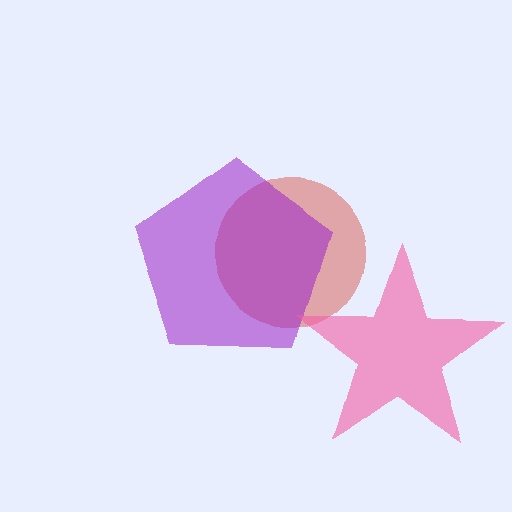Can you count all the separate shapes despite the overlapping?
Yes, there are 3 separate shapes.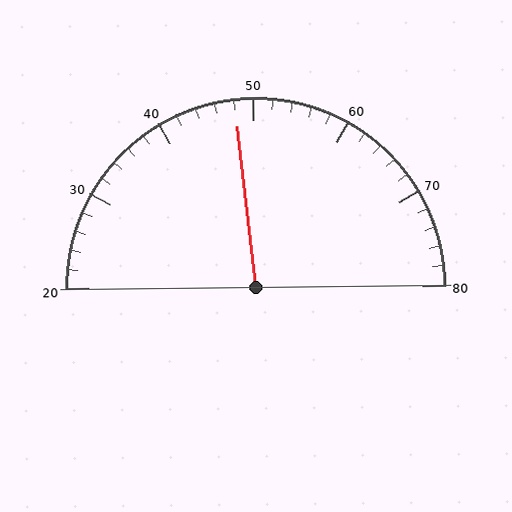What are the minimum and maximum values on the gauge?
The gauge ranges from 20 to 80.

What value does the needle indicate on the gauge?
The needle indicates approximately 48.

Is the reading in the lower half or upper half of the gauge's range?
The reading is in the lower half of the range (20 to 80).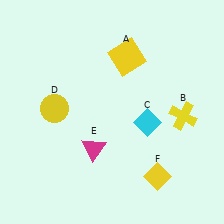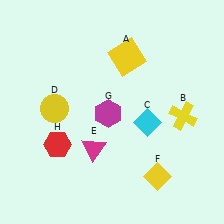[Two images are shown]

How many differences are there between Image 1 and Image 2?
There are 2 differences between the two images.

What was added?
A magenta hexagon (G), a red hexagon (H) were added in Image 2.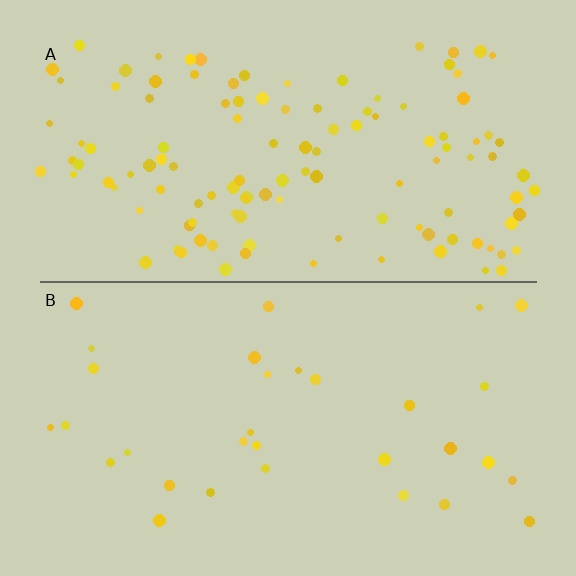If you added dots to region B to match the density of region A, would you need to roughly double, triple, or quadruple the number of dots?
Approximately quadruple.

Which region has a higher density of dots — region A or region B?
A (the top).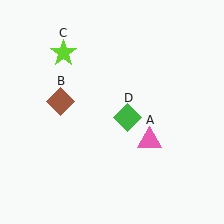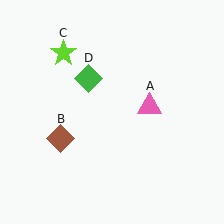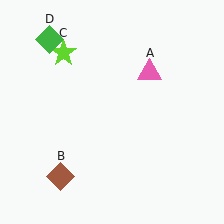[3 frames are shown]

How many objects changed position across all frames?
3 objects changed position: pink triangle (object A), brown diamond (object B), green diamond (object D).